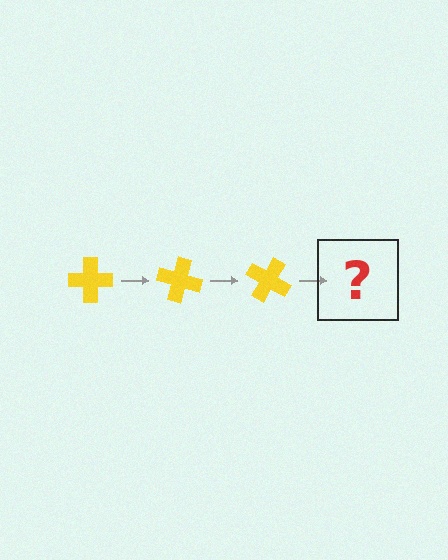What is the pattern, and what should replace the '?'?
The pattern is that the cross rotates 15 degrees each step. The '?' should be a yellow cross rotated 45 degrees.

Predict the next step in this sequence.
The next step is a yellow cross rotated 45 degrees.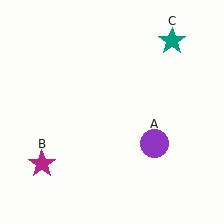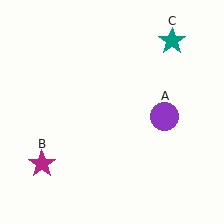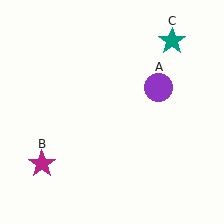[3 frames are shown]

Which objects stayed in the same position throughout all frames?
Magenta star (object B) and teal star (object C) remained stationary.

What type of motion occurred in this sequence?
The purple circle (object A) rotated counterclockwise around the center of the scene.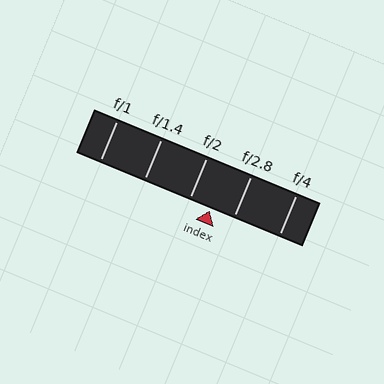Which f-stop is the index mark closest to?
The index mark is closest to f/2.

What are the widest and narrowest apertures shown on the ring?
The widest aperture shown is f/1 and the narrowest is f/4.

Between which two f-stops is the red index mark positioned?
The index mark is between f/2 and f/2.8.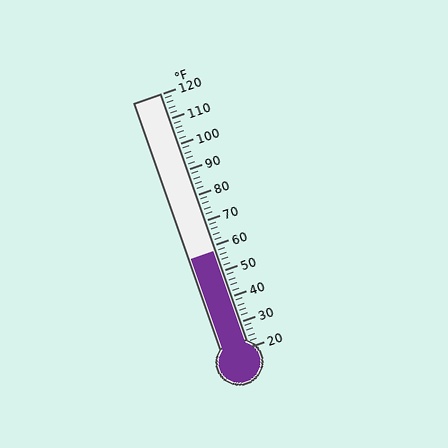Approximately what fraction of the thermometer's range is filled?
The thermometer is filled to approximately 40% of its range.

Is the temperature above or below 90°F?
The temperature is below 90°F.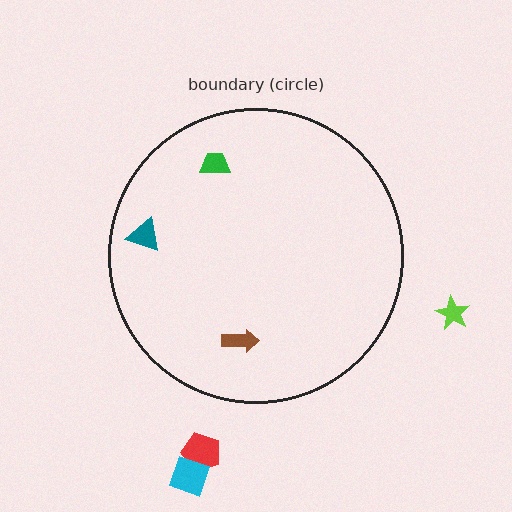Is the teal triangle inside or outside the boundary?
Inside.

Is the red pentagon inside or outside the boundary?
Outside.